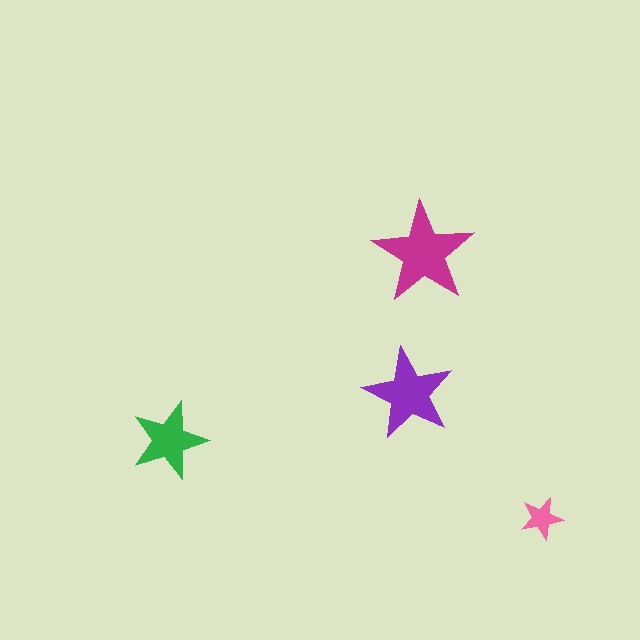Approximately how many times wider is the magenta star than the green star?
About 1.5 times wider.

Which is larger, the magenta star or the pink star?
The magenta one.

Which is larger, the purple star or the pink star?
The purple one.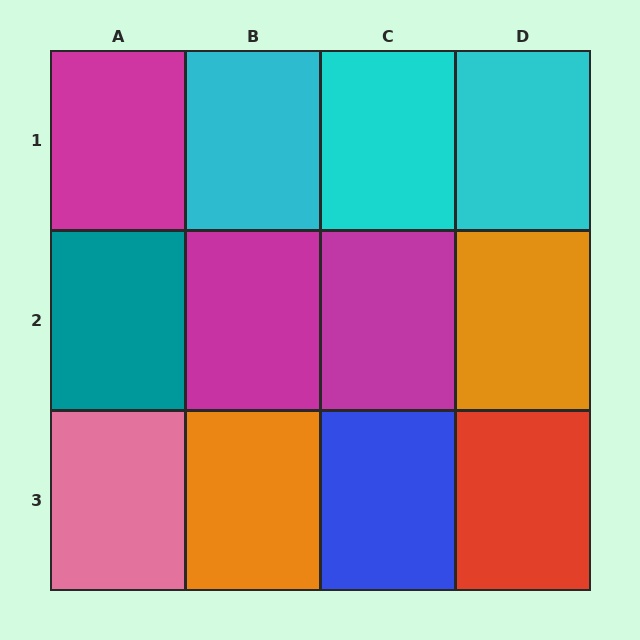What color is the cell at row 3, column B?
Orange.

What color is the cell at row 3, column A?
Pink.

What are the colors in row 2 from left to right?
Teal, magenta, magenta, orange.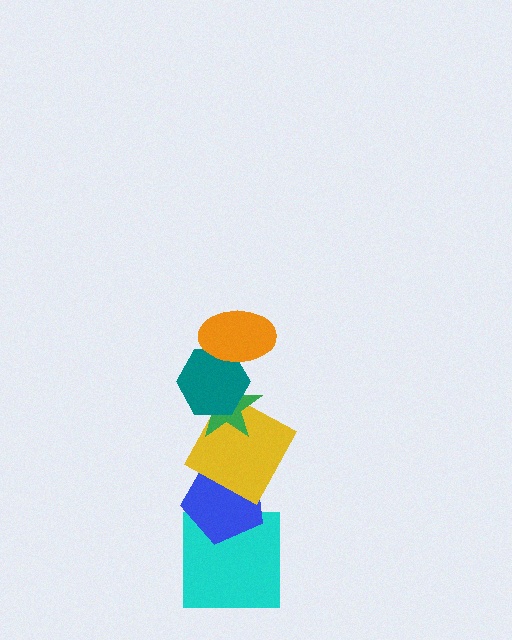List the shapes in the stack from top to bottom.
From top to bottom: the orange ellipse, the teal hexagon, the green star, the yellow square, the blue pentagon, the cyan square.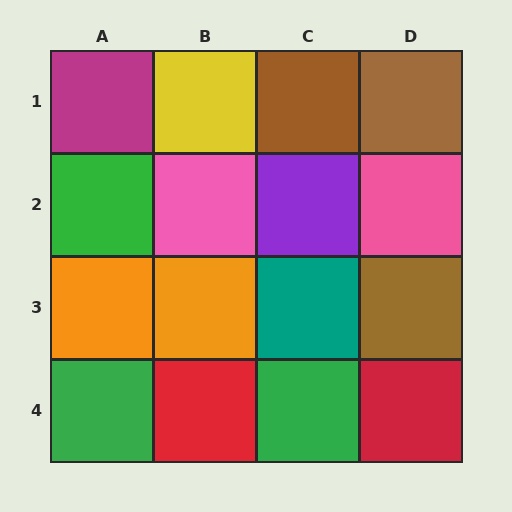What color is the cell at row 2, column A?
Green.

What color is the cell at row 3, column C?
Teal.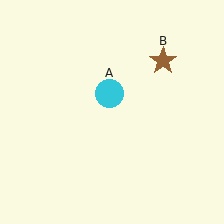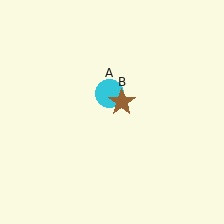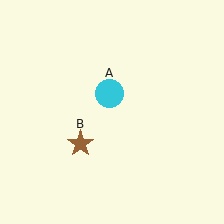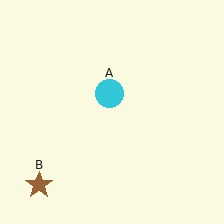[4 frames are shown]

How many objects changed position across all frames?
1 object changed position: brown star (object B).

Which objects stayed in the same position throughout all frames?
Cyan circle (object A) remained stationary.